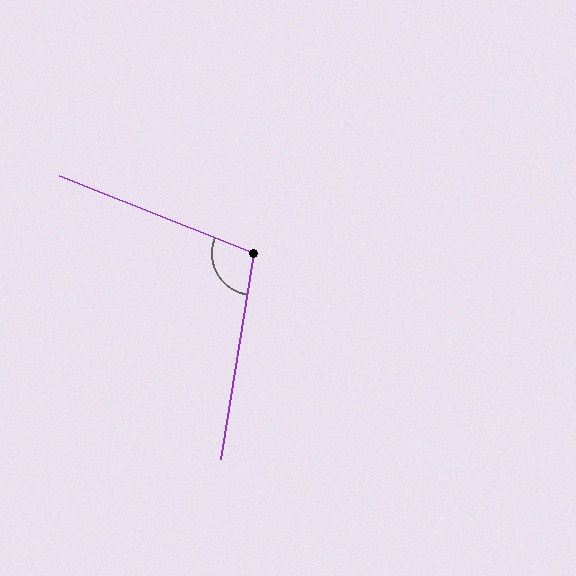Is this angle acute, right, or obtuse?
It is obtuse.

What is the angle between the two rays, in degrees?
Approximately 102 degrees.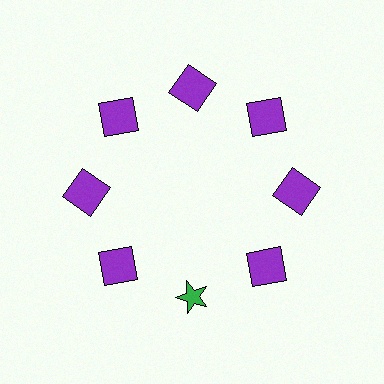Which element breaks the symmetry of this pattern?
The green star at roughly the 6 o'clock position breaks the symmetry. All other shapes are purple squares.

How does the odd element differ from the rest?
It differs in both color (green instead of purple) and shape (star instead of square).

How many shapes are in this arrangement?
There are 8 shapes arranged in a ring pattern.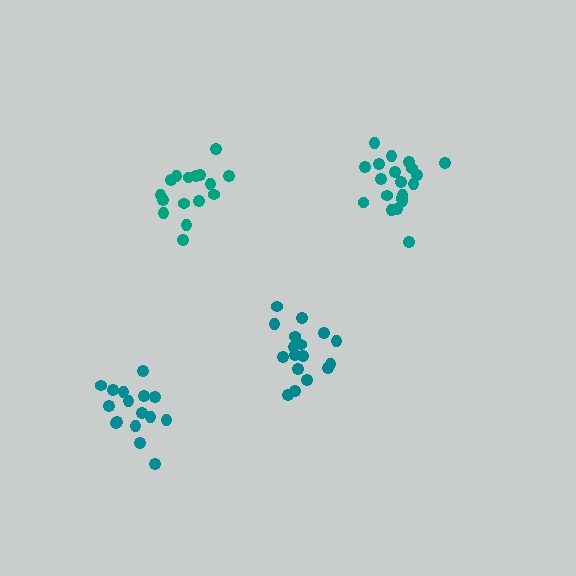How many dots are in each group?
Group 1: 16 dots, Group 2: 17 dots, Group 3: 16 dots, Group 4: 20 dots (69 total).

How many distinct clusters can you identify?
There are 4 distinct clusters.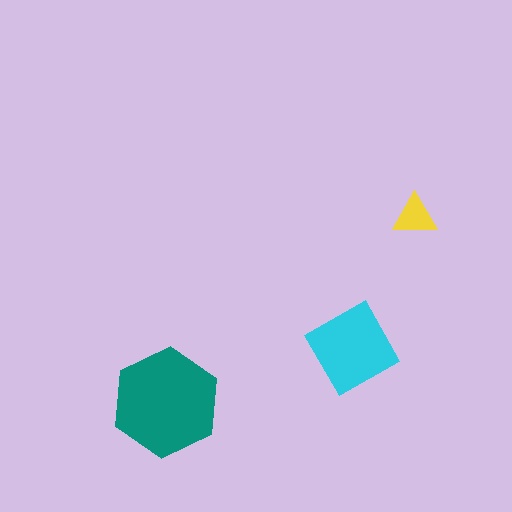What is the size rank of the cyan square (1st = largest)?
2nd.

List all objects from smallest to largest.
The yellow triangle, the cyan square, the teal hexagon.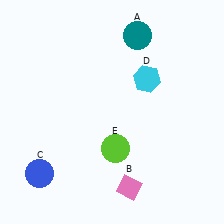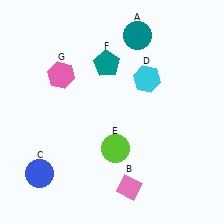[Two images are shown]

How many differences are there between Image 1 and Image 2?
There are 2 differences between the two images.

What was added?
A teal pentagon (F), a pink hexagon (G) were added in Image 2.